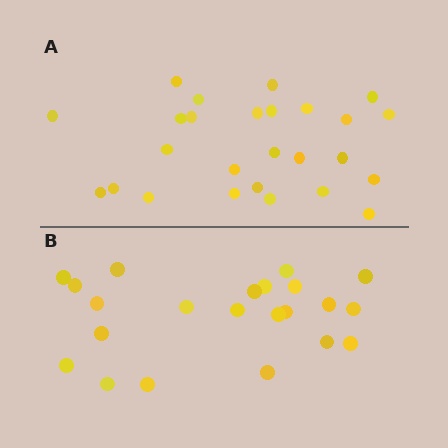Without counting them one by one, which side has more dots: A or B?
Region A (the top region) has more dots.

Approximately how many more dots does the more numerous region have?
Region A has about 4 more dots than region B.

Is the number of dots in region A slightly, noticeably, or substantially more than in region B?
Region A has only slightly more — the two regions are fairly close. The ratio is roughly 1.2 to 1.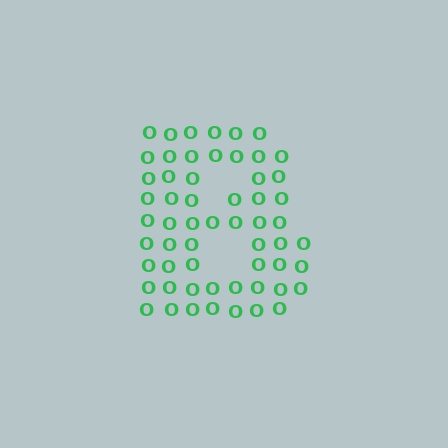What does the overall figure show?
The overall figure shows the letter B.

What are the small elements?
The small elements are letter O's.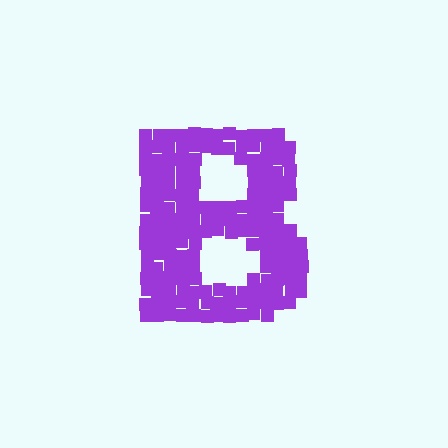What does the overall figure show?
The overall figure shows the letter B.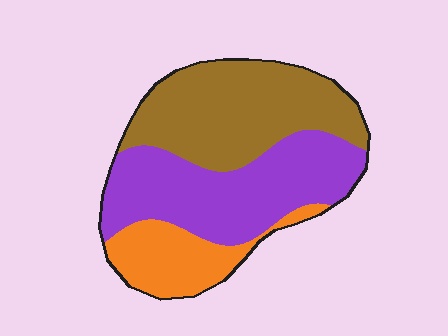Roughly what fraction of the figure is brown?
Brown covers about 40% of the figure.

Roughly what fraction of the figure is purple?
Purple covers around 40% of the figure.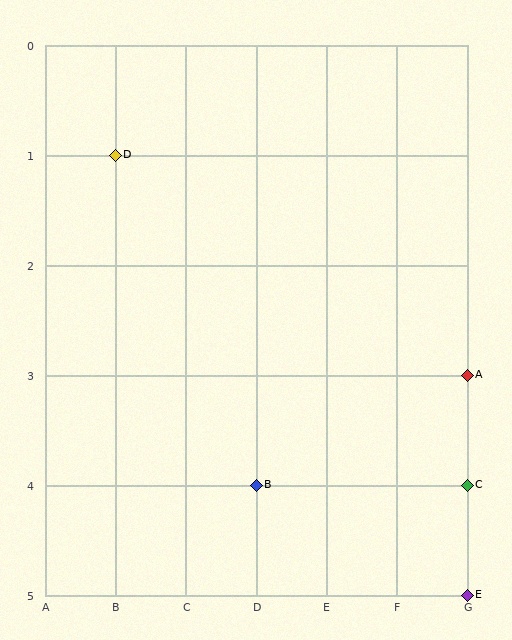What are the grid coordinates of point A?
Point A is at grid coordinates (G, 3).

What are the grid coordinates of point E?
Point E is at grid coordinates (G, 5).